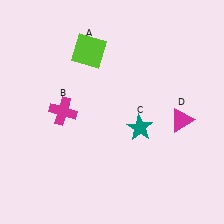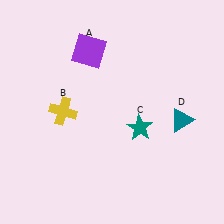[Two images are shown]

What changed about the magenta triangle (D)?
In Image 1, D is magenta. In Image 2, it changed to teal.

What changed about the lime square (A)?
In Image 1, A is lime. In Image 2, it changed to purple.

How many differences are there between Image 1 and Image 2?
There are 3 differences between the two images.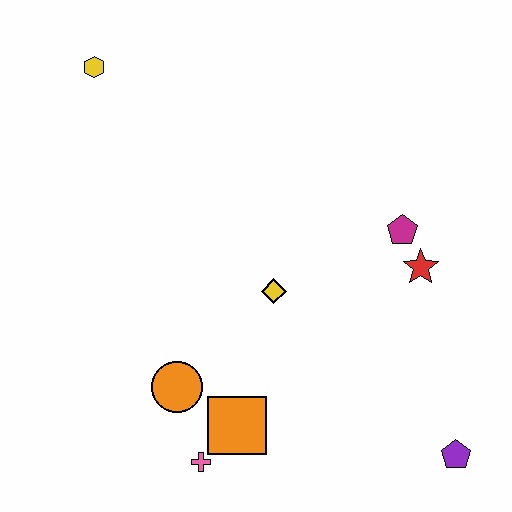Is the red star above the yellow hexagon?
No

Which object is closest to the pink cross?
The orange square is closest to the pink cross.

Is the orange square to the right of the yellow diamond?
No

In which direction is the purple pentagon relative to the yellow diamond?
The purple pentagon is to the right of the yellow diamond.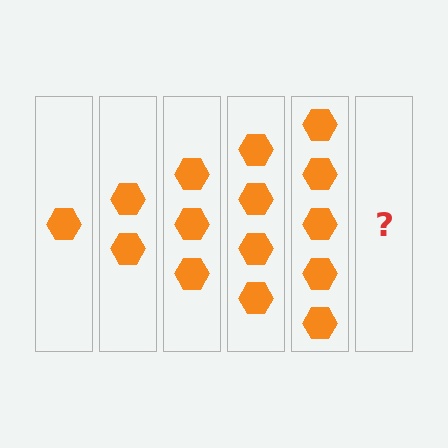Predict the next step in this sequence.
The next step is 6 hexagons.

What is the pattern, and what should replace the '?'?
The pattern is that each step adds one more hexagon. The '?' should be 6 hexagons.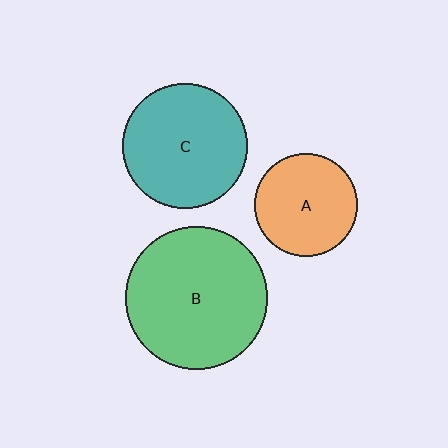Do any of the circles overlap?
No, none of the circles overlap.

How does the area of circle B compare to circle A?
Approximately 1.9 times.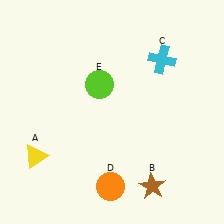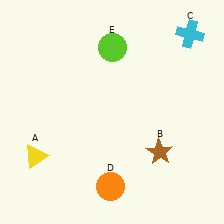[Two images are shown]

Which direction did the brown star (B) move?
The brown star (B) moved up.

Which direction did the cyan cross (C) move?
The cyan cross (C) moved right.